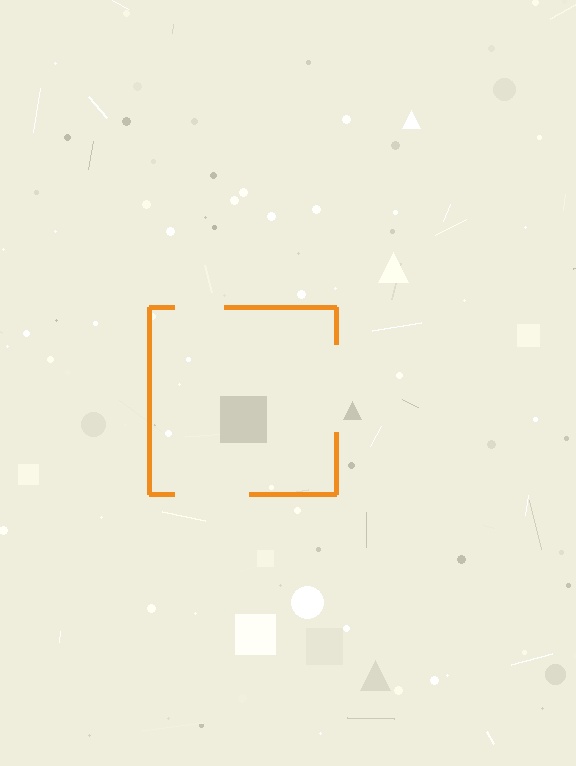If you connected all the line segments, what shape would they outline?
They would outline a square.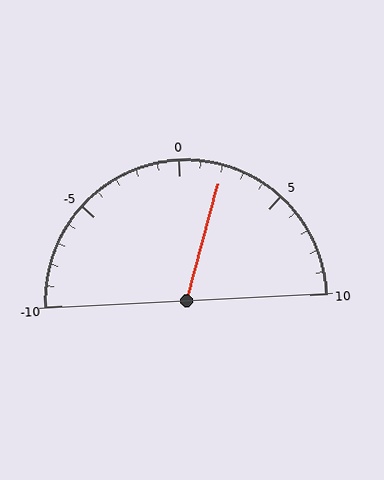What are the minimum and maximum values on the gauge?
The gauge ranges from -10 to 10.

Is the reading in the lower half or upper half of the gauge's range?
The reading is in the upper half of the range (-10 to 10).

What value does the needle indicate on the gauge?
The needle indicates approximately 2.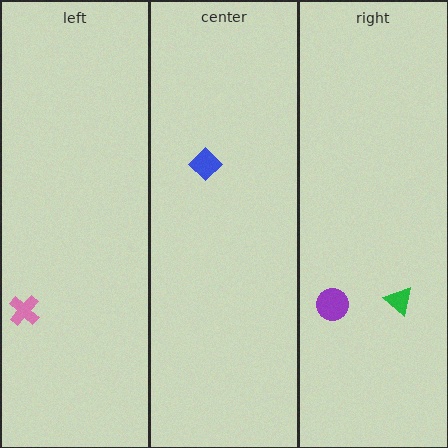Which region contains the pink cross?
The left region.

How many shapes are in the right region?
2.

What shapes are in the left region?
The pink cross.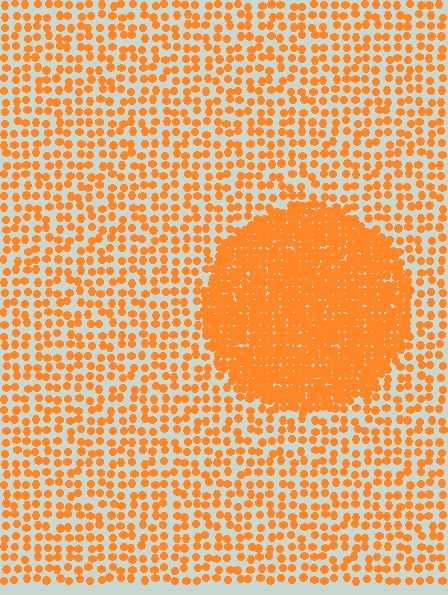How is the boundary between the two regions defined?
The boundary is defined by a change in element density (approximately 2.7x ratio). All elements are the same color, size, and shape.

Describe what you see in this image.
The image contains small orange elements arranged at two different densities. A circle-shaped region is visible where the elements are more densely packed than the surrounding area.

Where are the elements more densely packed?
The elements are more densely packed inside the circle boundary.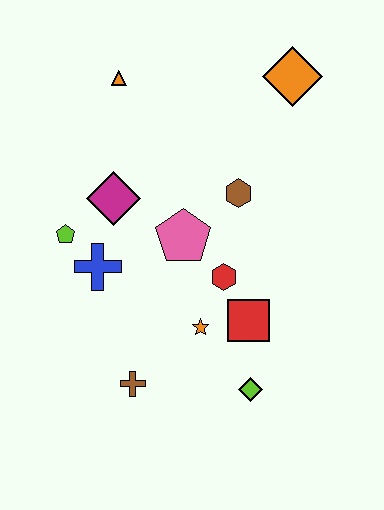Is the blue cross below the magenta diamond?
Yes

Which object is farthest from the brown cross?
The orange diamond is farthest from the brown cross.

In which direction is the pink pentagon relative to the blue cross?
The pink pentagon is to the right of the blue cross.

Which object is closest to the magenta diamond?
The lime pentagon is closest to the magenta diamond.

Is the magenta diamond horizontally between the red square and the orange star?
No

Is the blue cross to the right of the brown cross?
No